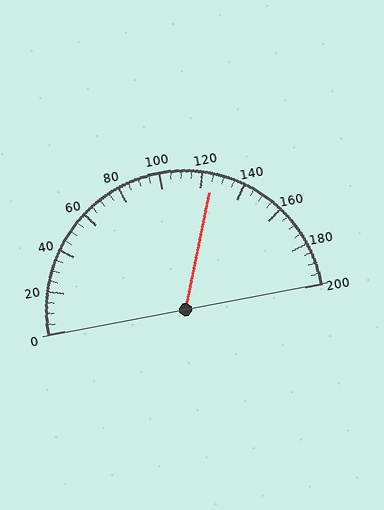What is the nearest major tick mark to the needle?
The nearest major tick mark is 120.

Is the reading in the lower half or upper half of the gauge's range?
The reading is in the upper half of the range (0 to 200).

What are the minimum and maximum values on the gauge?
The gauge ranges from 0 to 200.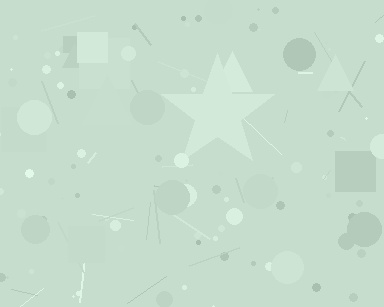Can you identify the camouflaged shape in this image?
The camouflaged shape is a star.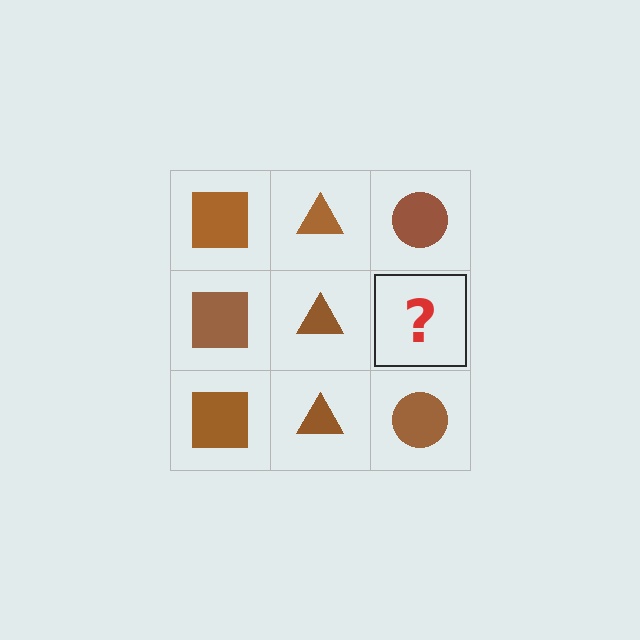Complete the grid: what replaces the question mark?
The question mark should be replaced with a brown circle.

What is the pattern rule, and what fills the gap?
The rule is that each column has a consistent shape. The gap should be filled with a brown circle.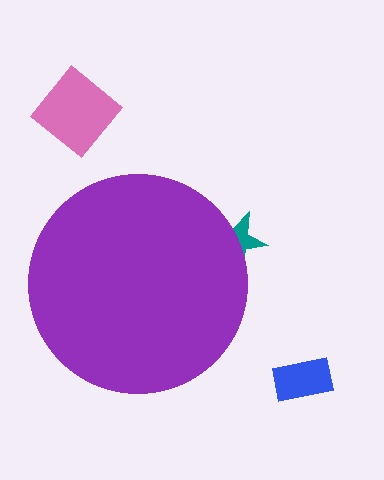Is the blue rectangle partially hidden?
No, the blue rectangle is fully visible.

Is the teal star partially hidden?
Yes, the teal star is partially hidden behind the purple circle.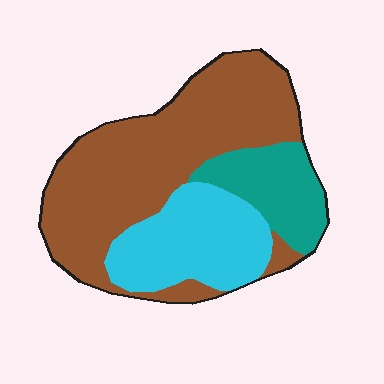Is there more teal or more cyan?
Cyan.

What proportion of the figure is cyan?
Cyan covers about 25% of the figure.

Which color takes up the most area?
Brown, at roughly 55%.